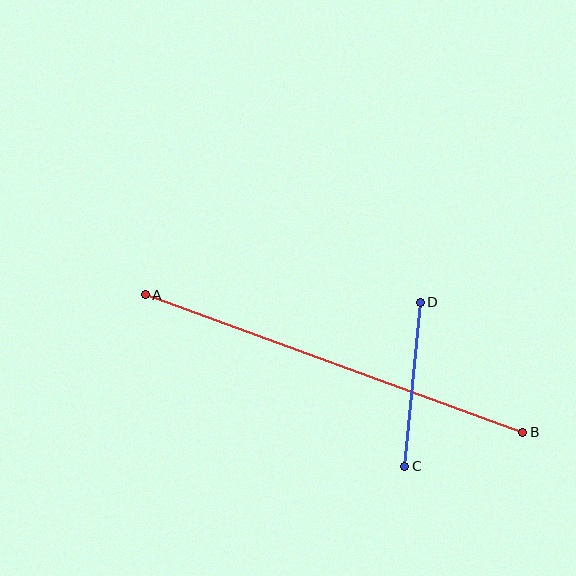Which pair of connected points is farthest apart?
Points A and B are farthest apart.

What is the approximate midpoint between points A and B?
The midpoint is at approximately (334, 363) pixels.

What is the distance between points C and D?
The distance is approximately 165 pixels.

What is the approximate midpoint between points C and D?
The midpoint is at approximately (412, 384) pixels.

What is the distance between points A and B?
The distance is approximately 402 pixels.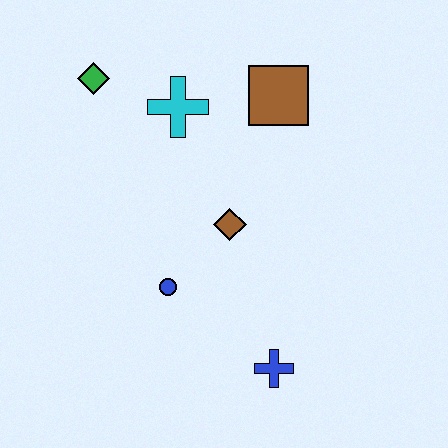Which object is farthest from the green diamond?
The blue cross is farthest from the green diamond.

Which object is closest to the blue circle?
The brown diamond is closest to the blue circle.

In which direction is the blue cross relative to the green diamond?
The blue cross is below the green diamond.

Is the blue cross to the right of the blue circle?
Yes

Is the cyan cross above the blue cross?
Yes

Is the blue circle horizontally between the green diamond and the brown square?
Yes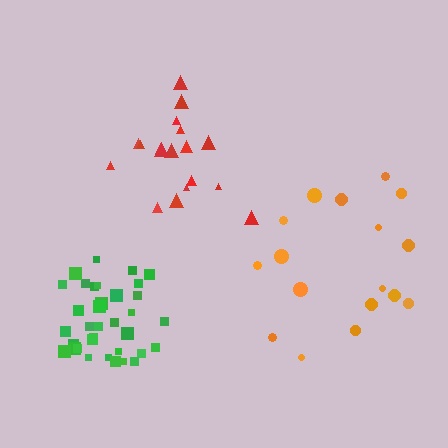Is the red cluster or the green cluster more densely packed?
Green.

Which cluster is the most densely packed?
Green.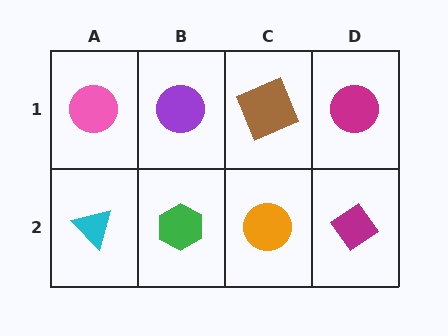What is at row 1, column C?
A brown square.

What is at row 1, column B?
A purple circle.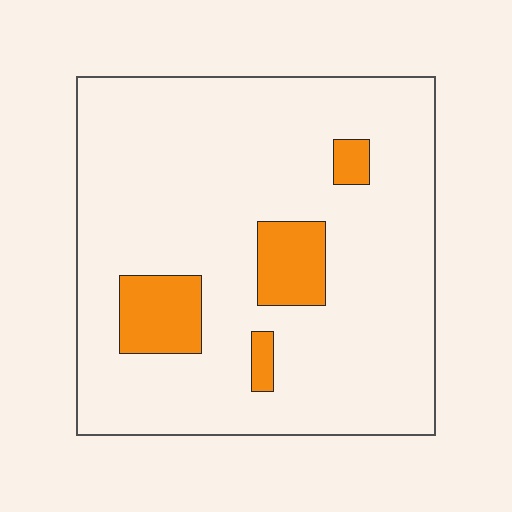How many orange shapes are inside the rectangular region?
4.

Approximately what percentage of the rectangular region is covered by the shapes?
Approximately 10%.